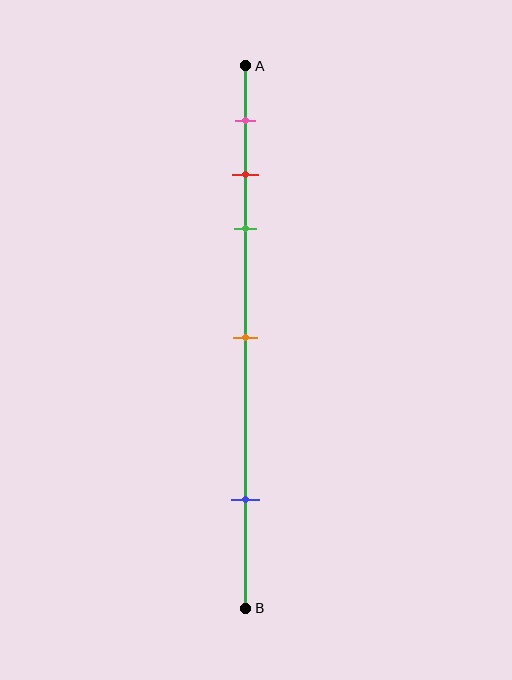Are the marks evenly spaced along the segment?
No, the marks are not evenly spaced.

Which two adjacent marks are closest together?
The red and green marks are the closest adjacent pair.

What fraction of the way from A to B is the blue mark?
The blue mark is approximately 80% (0.8) of the way from A to B.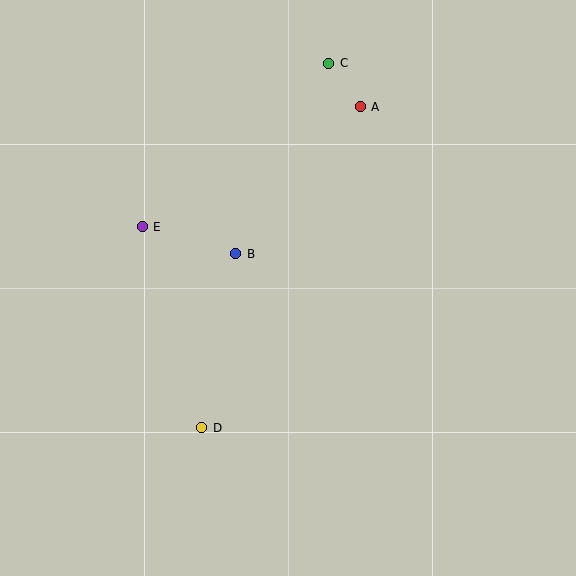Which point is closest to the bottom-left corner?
Point D is closest to the bottom-left corner.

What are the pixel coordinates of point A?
Point A is at (360, 107).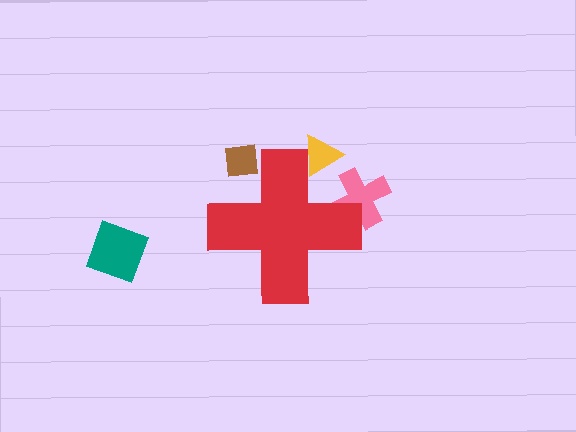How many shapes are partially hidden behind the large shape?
3 shapes are partially hidden.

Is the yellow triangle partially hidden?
Yes, the yellow triangle is partially hidden behind the red cross.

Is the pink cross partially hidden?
Yes, the pink cross is partially hidden behind the red cross.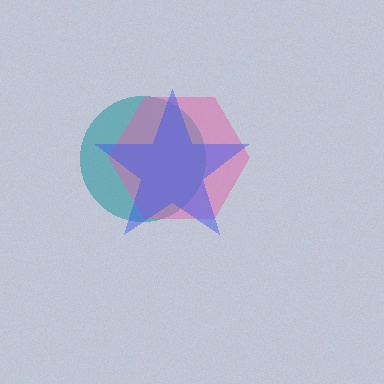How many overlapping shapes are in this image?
There are 3 overlapping shapes in the image.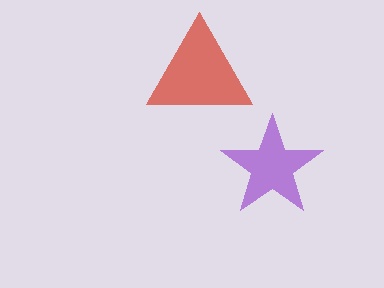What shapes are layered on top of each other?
The layered shapes are: a red triangle, a purple star.